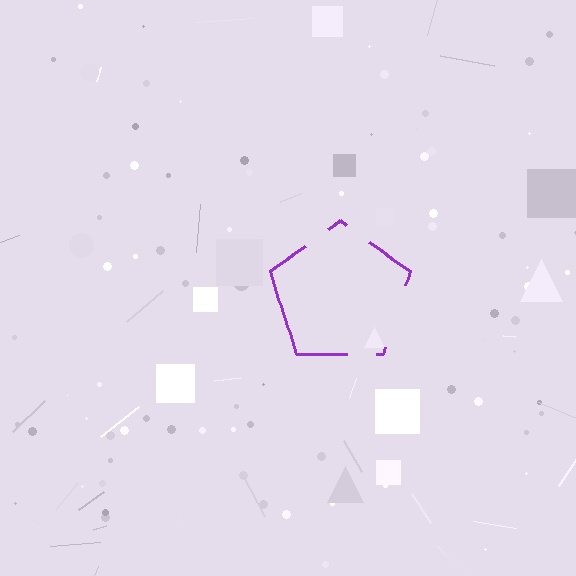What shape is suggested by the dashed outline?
The dashed outline suggests a pentagon.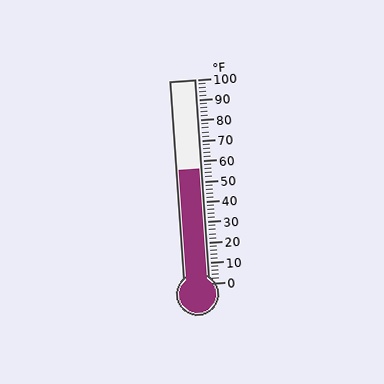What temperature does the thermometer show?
The thermometer shows approximately 56°F.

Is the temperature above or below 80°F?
The temperature is below 80°F.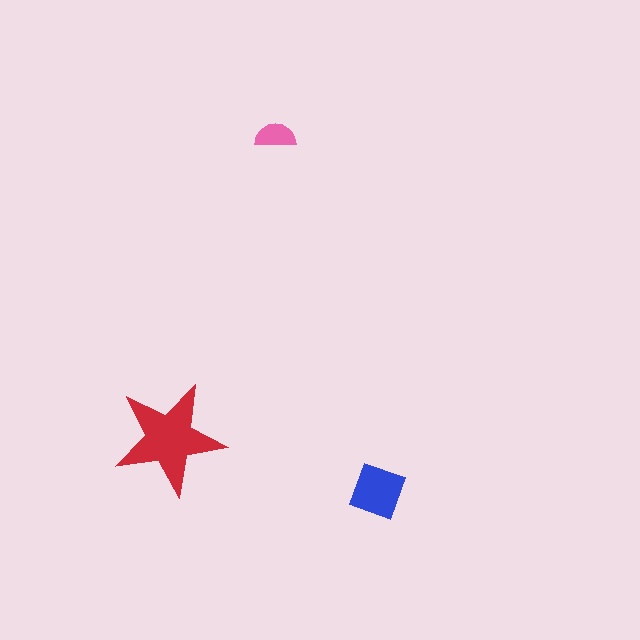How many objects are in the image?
There are 3 objects in the image.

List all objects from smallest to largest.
The pink semicircle, the blue square, the red star.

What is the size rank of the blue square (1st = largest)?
2nd.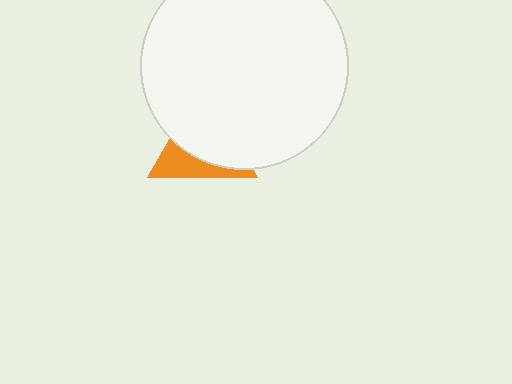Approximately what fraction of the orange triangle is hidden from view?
Roughly 66% of the orange triangle is hidden behind the white circle.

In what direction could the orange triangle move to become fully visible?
The orange triangle could move down. That would shift it out from behind the white circle entirely.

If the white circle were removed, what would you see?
You would see the complete orange triangle.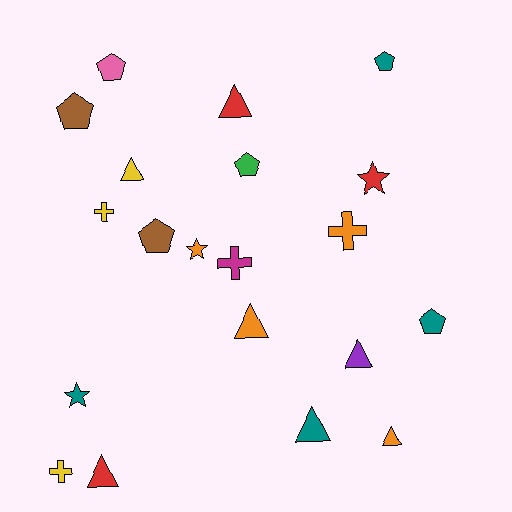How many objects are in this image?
There are 20 objects.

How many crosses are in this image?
There are 4 crosses.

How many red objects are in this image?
There are 3 red objects.